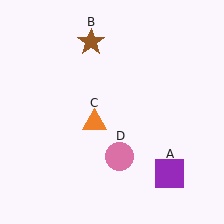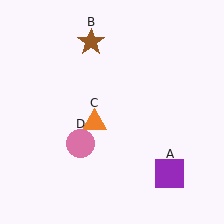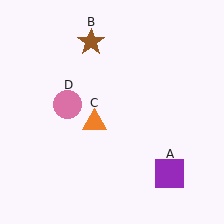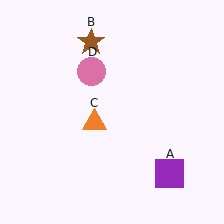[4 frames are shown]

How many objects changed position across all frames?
1 object changed position: pink circle (object D).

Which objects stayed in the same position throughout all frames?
Purple square (object A) and brown star (object B) and orange triangle (object C) remained stationary.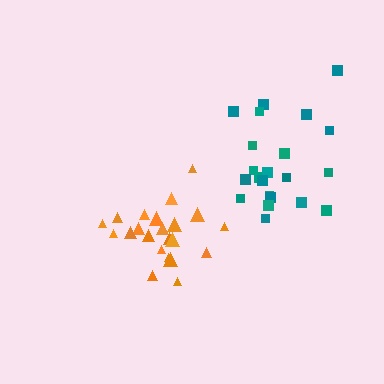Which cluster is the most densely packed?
Orange.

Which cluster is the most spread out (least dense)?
Teal.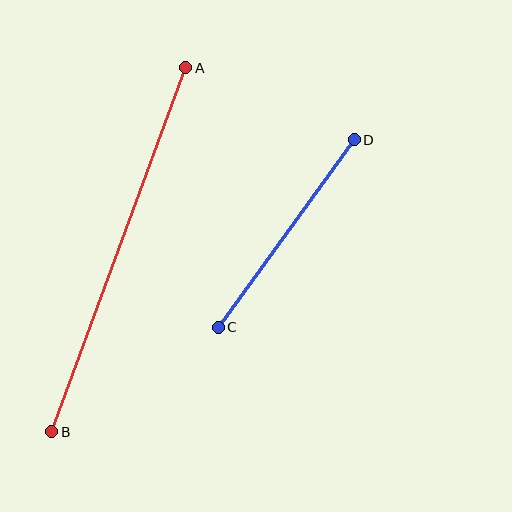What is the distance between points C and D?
The distance is approximately 232 pixels.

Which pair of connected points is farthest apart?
Points A and B are farthest apart.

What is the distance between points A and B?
The distance is approximately 388 pixels.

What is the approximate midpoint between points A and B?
The midpoint is at approximately (119, 250) pixels.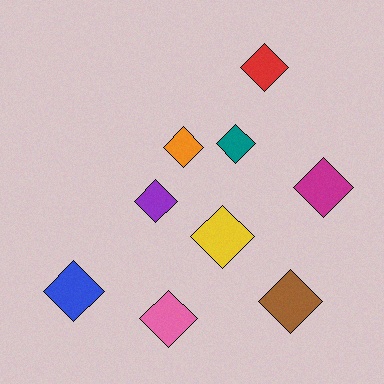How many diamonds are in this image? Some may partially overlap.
There are 9 diamonds.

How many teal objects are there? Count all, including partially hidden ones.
There is 1 teal object.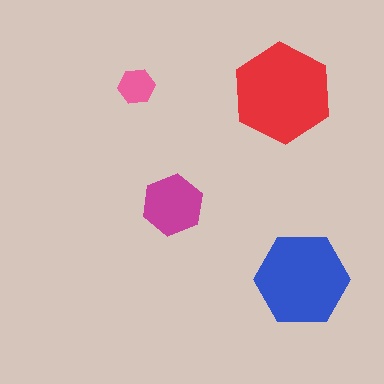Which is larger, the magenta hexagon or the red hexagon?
The red one.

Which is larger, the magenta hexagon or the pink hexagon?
The magenta one.